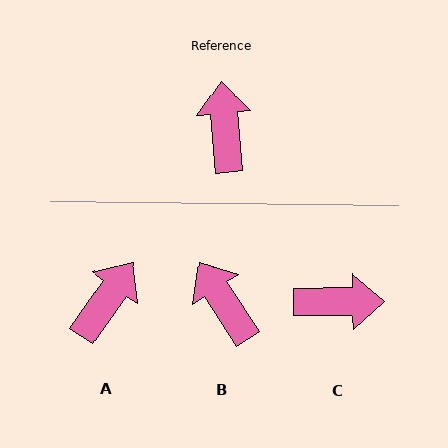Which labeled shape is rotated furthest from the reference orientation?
C, about 94 degrees away.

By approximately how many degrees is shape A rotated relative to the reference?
Approximately 40 degrees clockwise.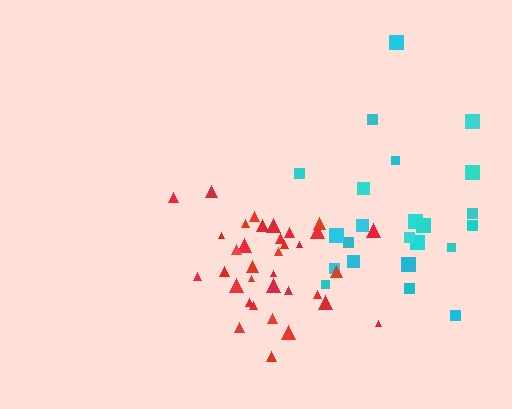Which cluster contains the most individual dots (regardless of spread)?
Red (35).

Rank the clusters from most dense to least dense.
red, cyan.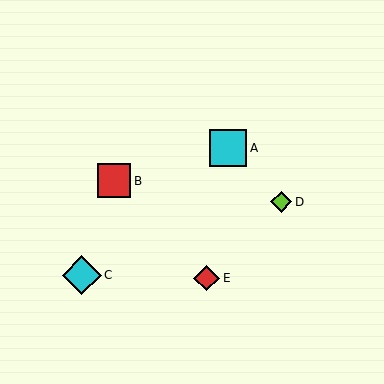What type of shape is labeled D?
Shape D is a lime diamond.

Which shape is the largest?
The cyan diamond (labeled C) is the largest.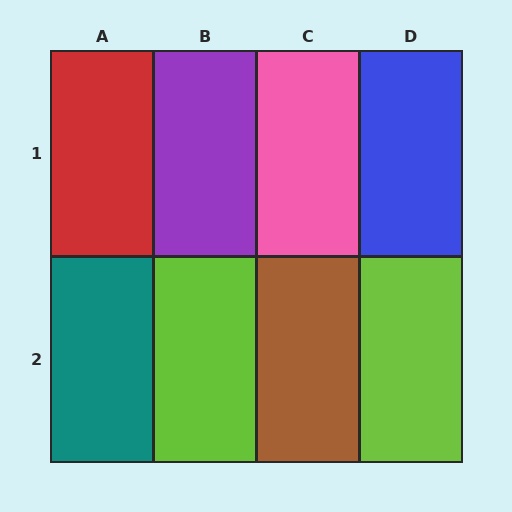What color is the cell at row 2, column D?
Lime.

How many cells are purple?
1 cell is purple.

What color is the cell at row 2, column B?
Lime.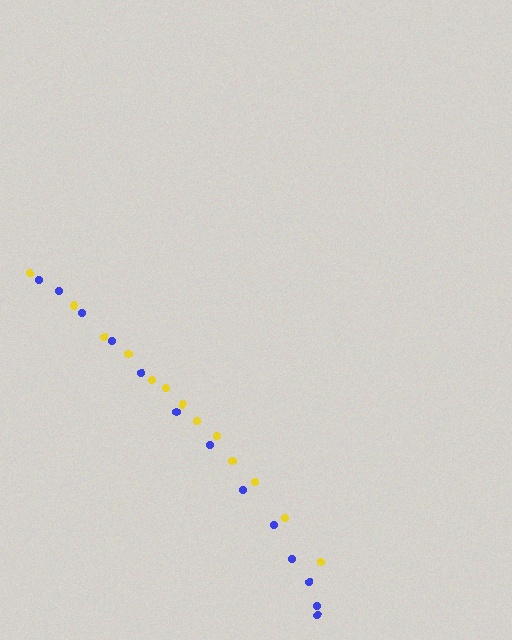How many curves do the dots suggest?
There are 2 distinct paths.